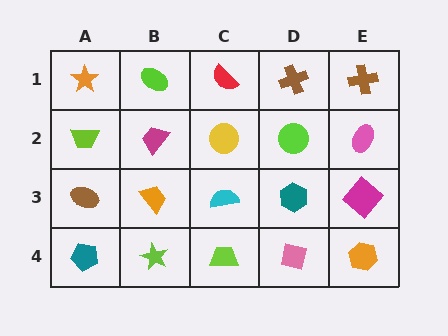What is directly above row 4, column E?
A magenta diamond.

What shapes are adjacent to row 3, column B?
A magenta trapezoid (row 2, column B), a lime star (row 4, column B), a brown ellipse (row 3, column A), a cyan semicircle (row 3, column C).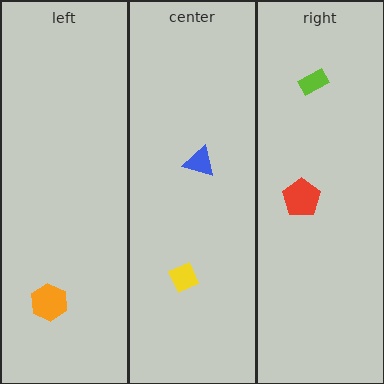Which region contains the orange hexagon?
The left region.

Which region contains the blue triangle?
The center region.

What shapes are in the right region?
The red pentagon, the lime rectangle.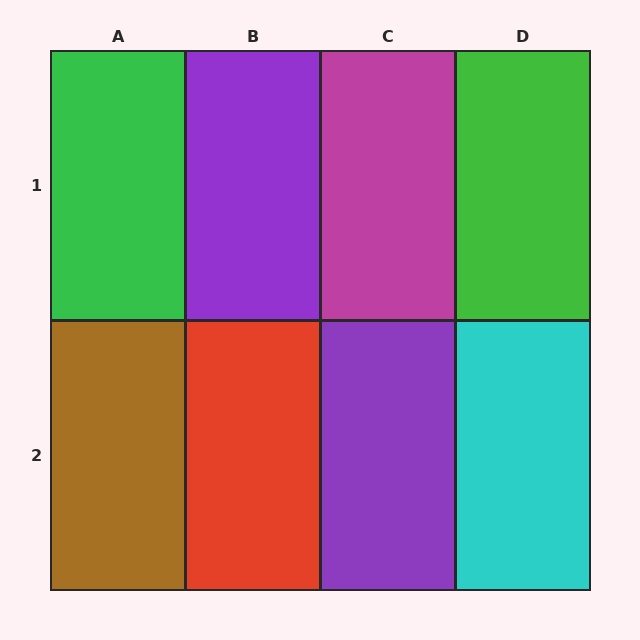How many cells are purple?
2 cells are purple.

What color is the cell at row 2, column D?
Cyan.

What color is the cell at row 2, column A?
Brown.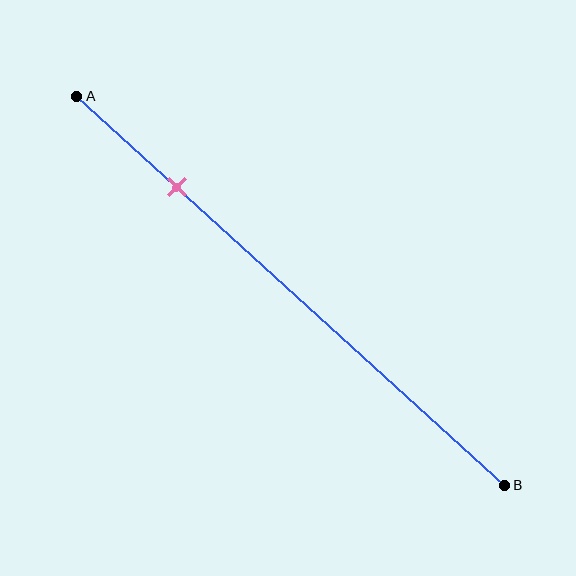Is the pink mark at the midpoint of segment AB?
No, the mark is at about 25% from A, not at the 50% midpoint.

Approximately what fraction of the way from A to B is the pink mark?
The pink mark is approximately 25% of the way from A to B.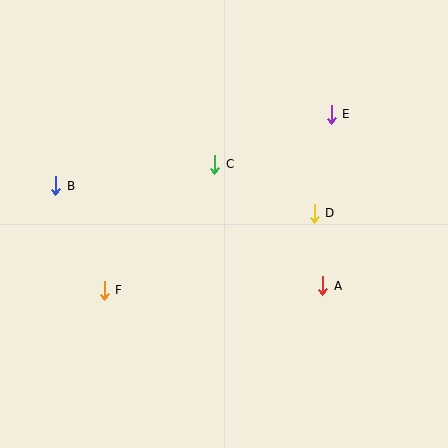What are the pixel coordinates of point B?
Point B is at (56, 186).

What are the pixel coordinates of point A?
Point A is at (323, 286).